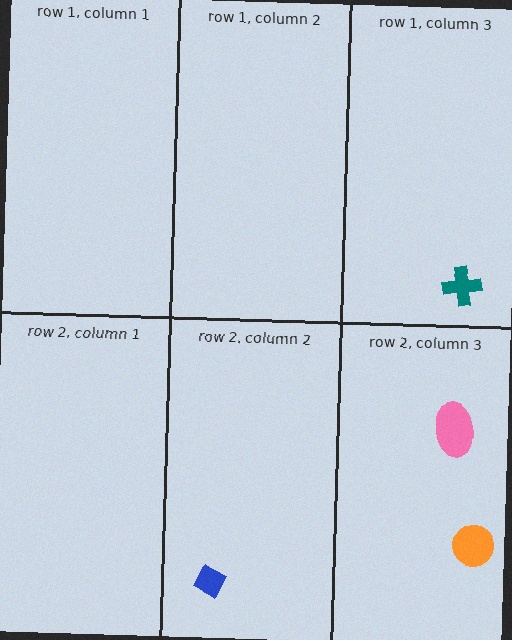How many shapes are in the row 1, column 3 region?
1.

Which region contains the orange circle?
The row 2, column 3 region.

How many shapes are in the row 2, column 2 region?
1.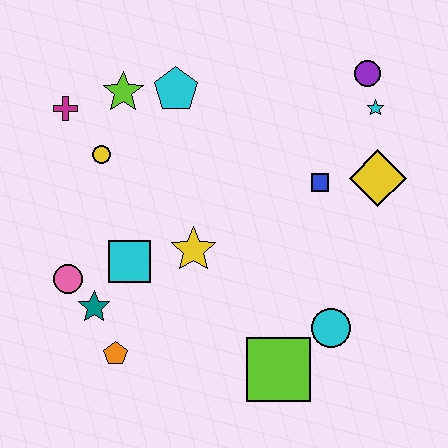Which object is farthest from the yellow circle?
The cyan circle is farthest from the yellow circle.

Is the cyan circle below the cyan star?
Yes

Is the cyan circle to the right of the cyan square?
Yes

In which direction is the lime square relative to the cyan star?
The lime square is below the cyan star.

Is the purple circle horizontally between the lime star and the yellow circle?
No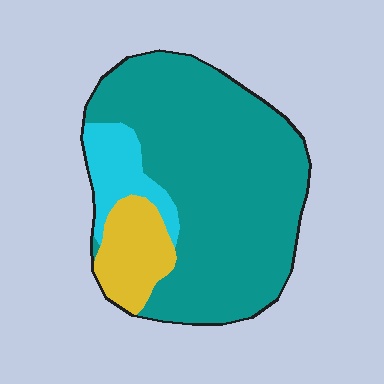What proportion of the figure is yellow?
Yellow takes up less than a sixth of the figure.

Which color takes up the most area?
Teal, at roughly 75%.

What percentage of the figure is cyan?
Cyan takes up about one eighth (1/8) of the figure.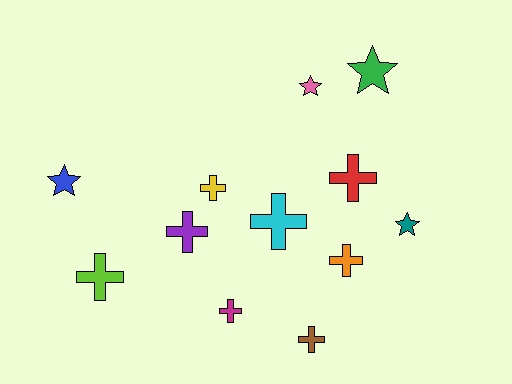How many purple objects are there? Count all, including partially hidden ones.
There is 1 purple object.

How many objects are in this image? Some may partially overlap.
There are 12 objects.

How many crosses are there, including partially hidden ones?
There are 8 crosses.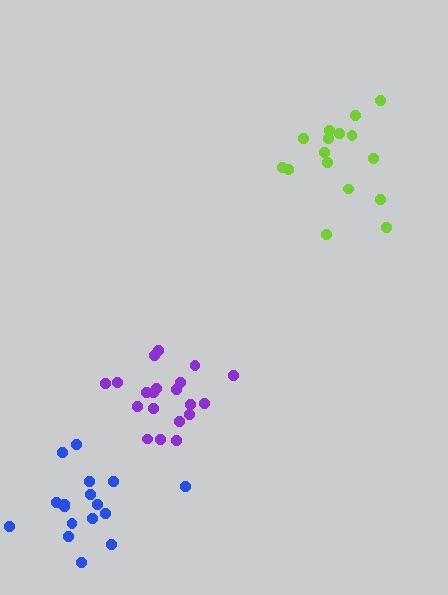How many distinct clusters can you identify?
There are 3 distinct clusters.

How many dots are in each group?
Group 1: 20 dots, Group 2: 16 dots, Group 3: 17 dots (53 total).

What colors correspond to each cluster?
The clusters are colored: purple, lime, blue.